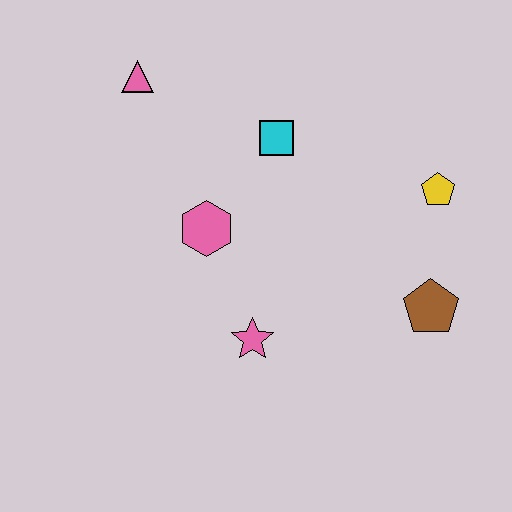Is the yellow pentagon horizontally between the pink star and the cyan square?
No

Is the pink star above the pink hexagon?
No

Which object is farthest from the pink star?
The pink triangle is farthest from the pink star.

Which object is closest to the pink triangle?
The cyan square is closest to the pink triangle.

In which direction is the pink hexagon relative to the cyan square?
The pink hexagon is below the cyan square.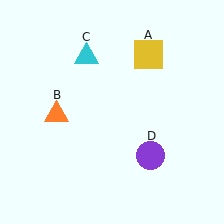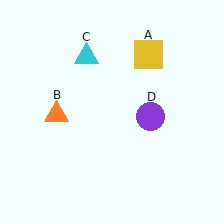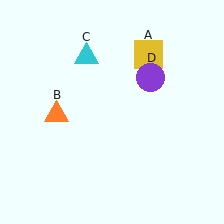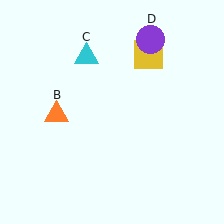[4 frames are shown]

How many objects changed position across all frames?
1 object changed position: purple circle (object D).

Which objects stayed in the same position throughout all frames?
Yellow square (object A) and orange triangle (object B) and cyan triangle (object C) remained stationary.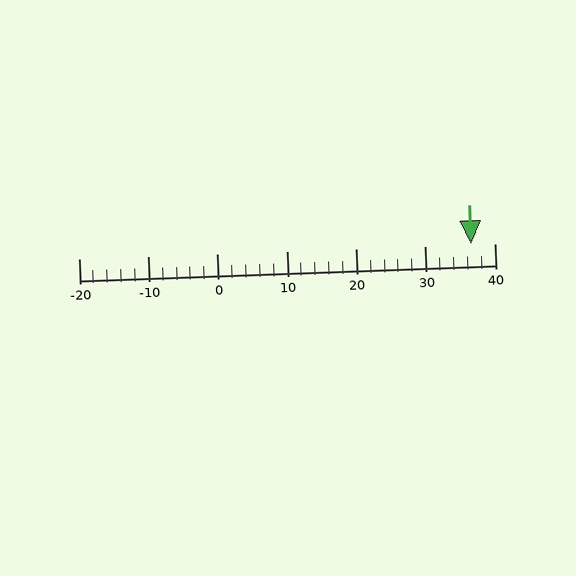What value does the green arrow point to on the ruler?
The green arrow points to approximately 37.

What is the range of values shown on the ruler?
The ruler shows values from -20 to 40.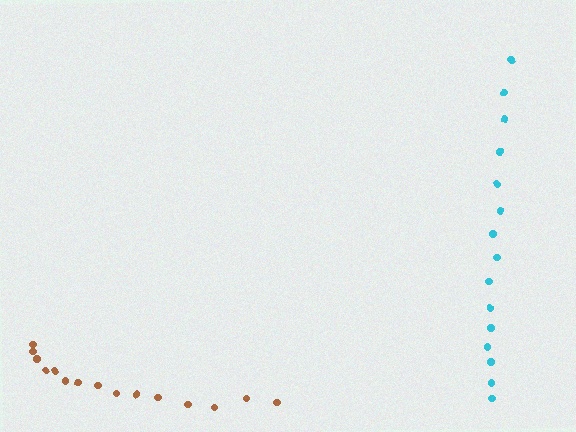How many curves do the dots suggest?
There are 2 distinct paths.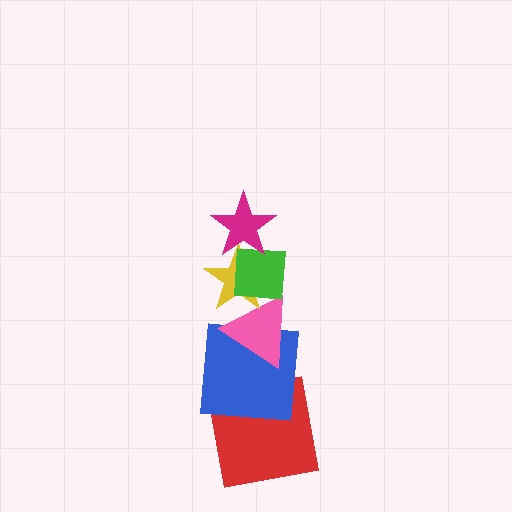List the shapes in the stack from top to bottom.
From top to bottom: the magenta star, the green square, the yellow star, the pink triangle, the blue square, the red square.